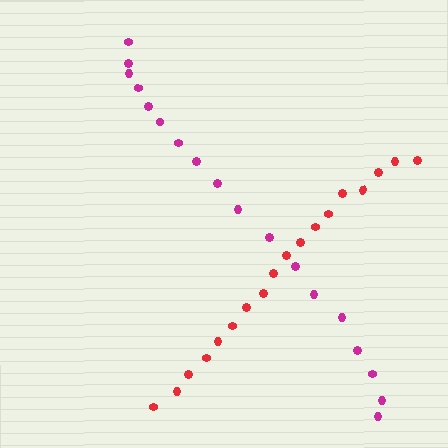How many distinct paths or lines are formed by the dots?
There are 2 distinct paths.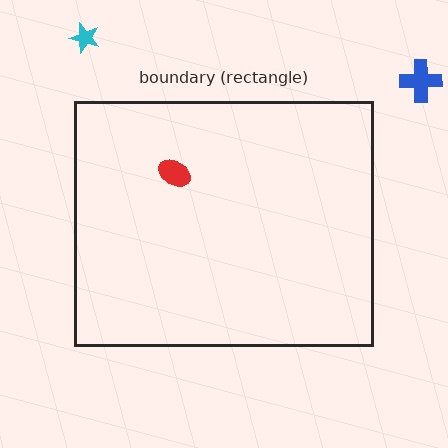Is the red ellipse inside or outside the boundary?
Inside.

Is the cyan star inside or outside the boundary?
Outside.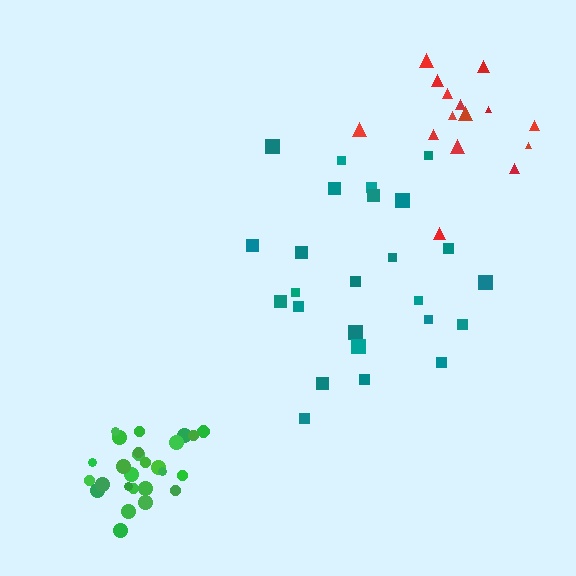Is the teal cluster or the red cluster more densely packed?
Teal.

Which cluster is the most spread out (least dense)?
Red.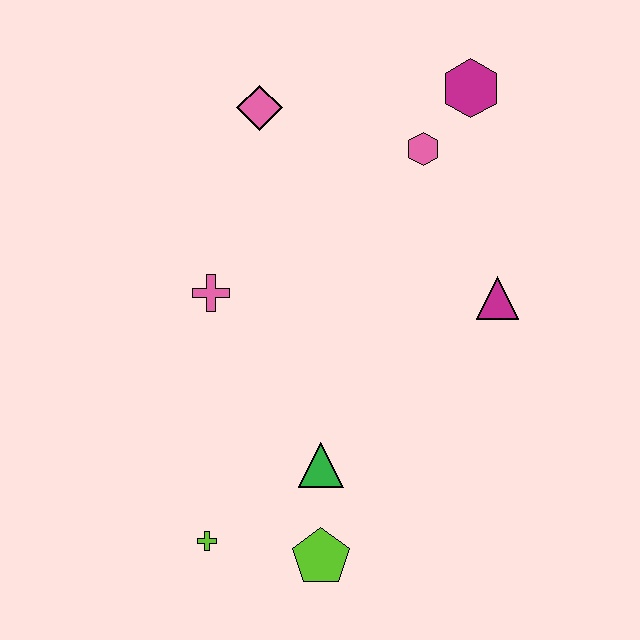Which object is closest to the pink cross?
The pink diamond is closest to the pink cross.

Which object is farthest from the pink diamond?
The lime pentagon is farthest from the pink diamond.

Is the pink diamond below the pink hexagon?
No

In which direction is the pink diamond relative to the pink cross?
The pink diamond is above the pink cross.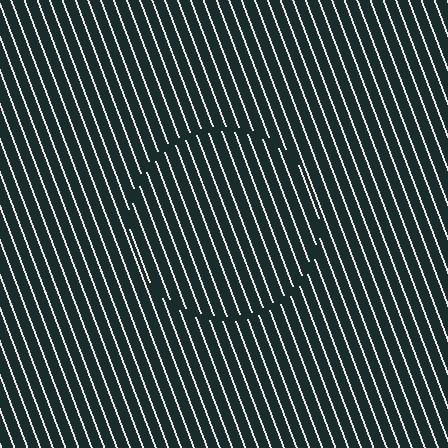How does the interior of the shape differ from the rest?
The interior of the shape contains the same grating, shifted by half a period — the contour is defined by the phase discontinuity where line-ends from the inner and outer gratings abut.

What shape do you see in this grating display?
An illusory circle. The interior of the shape contains the same grating, shifted by half a period — the contour is defined by the phase discontinuity where line-ends from the inner and outer gratings abut.